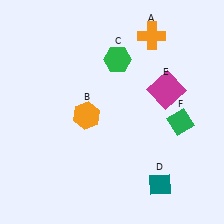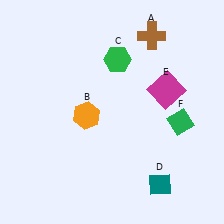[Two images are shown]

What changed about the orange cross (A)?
In Image 1, A is orange. In Image 2, it changed to brown.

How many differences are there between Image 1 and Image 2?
There is 1 difference between the two images.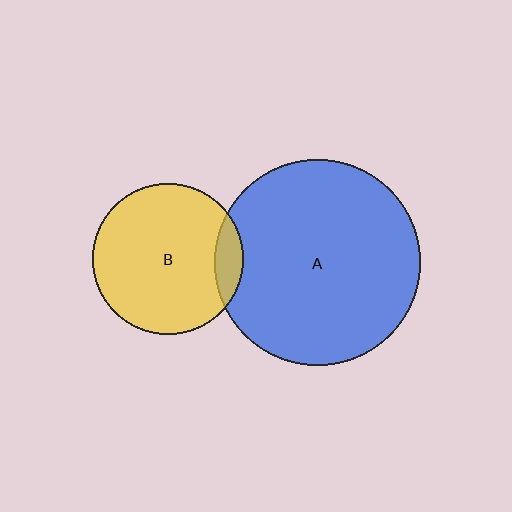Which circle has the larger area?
Circle A (blue).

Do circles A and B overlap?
Yes.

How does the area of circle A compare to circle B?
Approximately 1.9 times.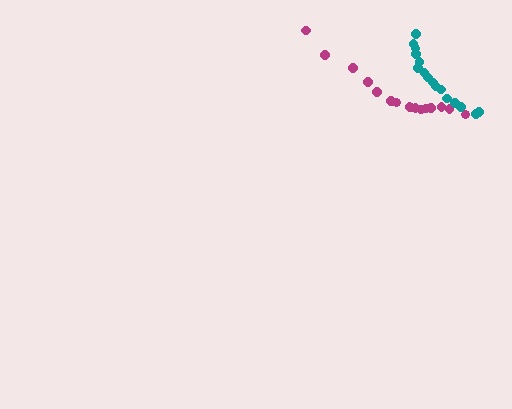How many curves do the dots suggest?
There are 2 distinct paths.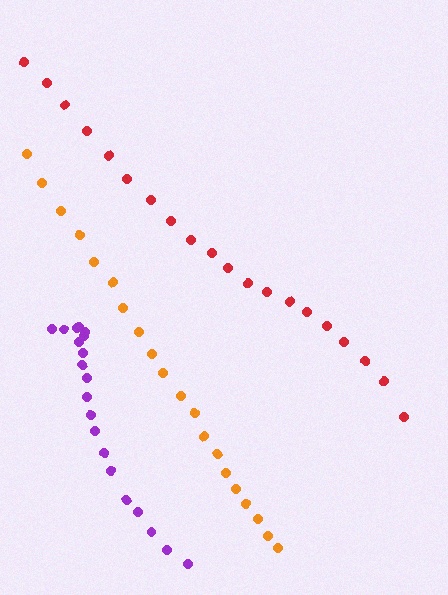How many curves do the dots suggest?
There are 3 distinct paths.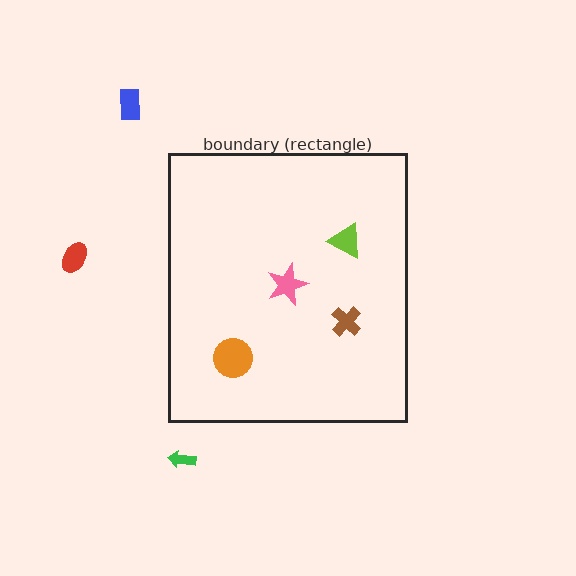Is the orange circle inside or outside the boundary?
Inside.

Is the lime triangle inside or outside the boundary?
Inside.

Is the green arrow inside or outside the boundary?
Outside.